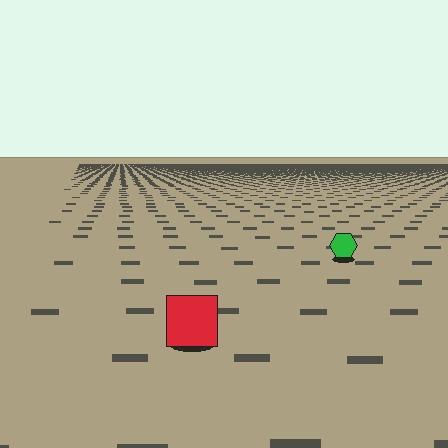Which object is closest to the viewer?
The red square is closest. The texture marks near it are larger and more spread out.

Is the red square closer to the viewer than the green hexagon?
Yes. The red square is closer — you can tell from the texture gradient: the ground texture is coarser near it.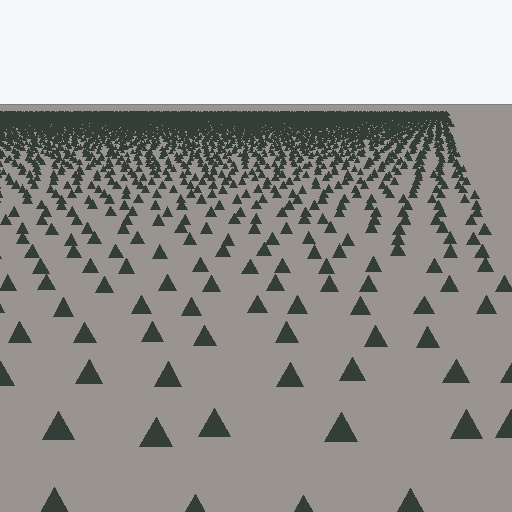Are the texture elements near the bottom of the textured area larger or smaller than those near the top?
Larger. Near the bottom, elements are closer to the viewer and appear at a bigger on-screen size.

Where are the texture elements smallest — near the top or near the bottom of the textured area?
Near the top.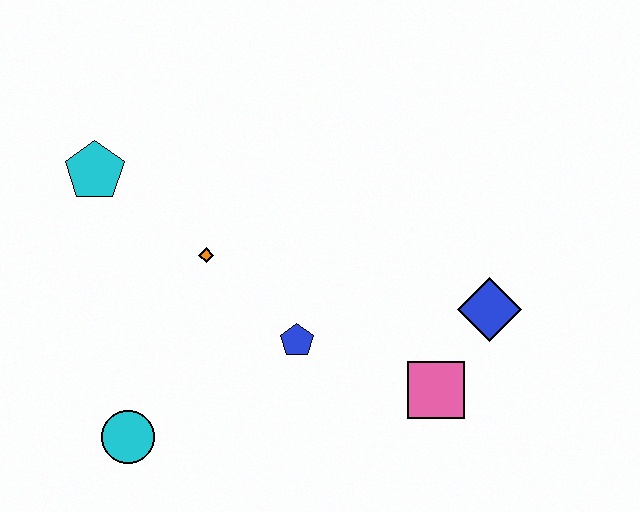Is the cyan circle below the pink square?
Yes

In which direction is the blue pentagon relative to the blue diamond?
The blue pentagon is to the left of the blue diamond.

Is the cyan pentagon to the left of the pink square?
Yes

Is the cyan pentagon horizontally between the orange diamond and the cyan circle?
No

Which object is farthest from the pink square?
The cyan pentagon is farthest from the pink square.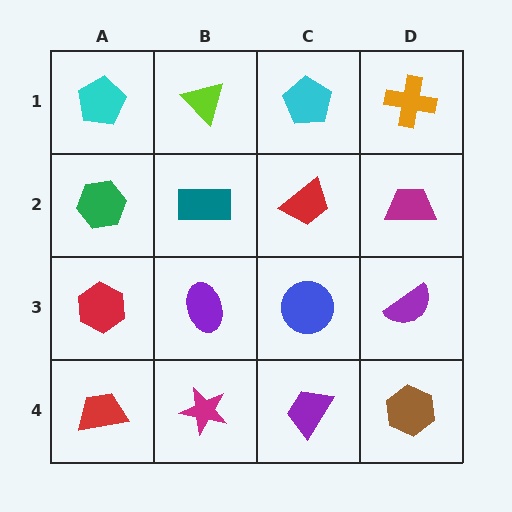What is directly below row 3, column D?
A brown hexagon.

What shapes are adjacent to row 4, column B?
A purple ellipse (row 3, column B), a red trapezoid (row 4, column A), a purple trapezoid (row 4, column C).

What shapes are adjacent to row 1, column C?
A red trapezoid (row 2, column C), a lime triangle (row 1, column B), an orange cross (row 1, column D).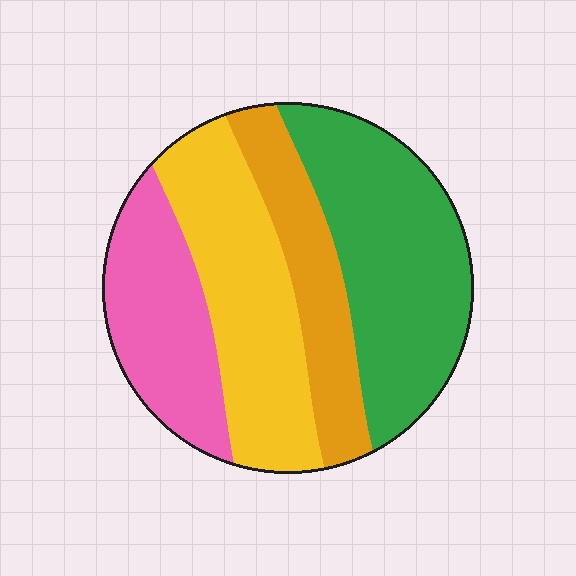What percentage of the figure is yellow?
Yellow takes up about one quarter (1/4) of the figure.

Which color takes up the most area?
Green, at roughly 35%.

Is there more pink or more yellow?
Yellow.